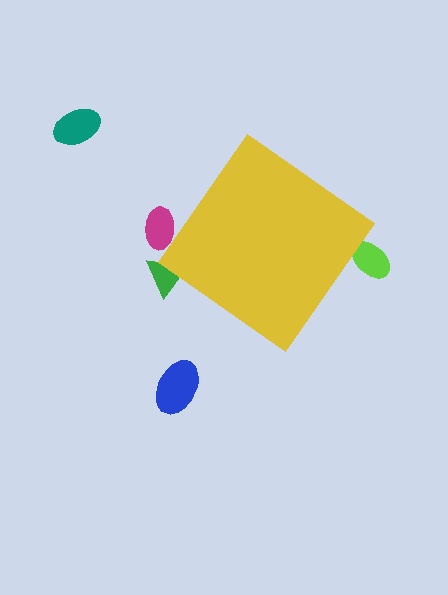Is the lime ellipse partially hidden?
Yes, the lime ellipse is partially hidden behind the yellow diamond.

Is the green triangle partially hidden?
Yes, the green triangle is partially hidden behind the yellow diamond.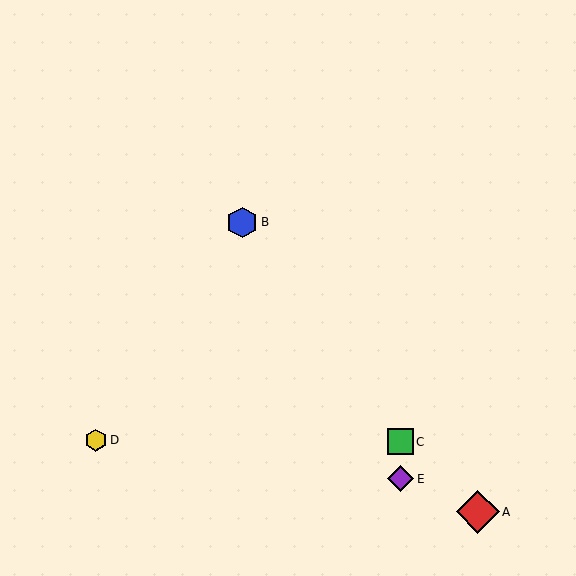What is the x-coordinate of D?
Object D is at x≈96.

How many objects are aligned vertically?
2 objects (C, E) are aligned vertically.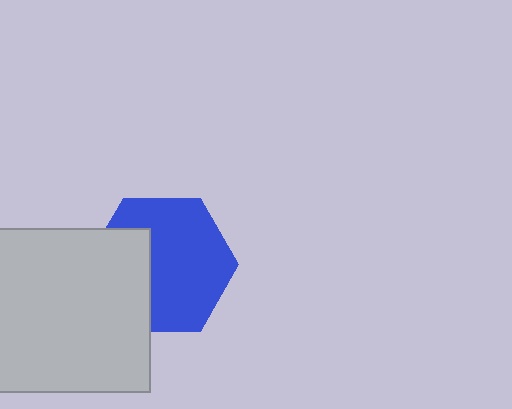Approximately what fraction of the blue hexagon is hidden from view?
Roughly 34% of the blue hexagon is hidden behind the light gray square.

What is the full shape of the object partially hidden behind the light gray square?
The partially hidden object is a blue hexagon.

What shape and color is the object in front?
The object in front is a light gray square.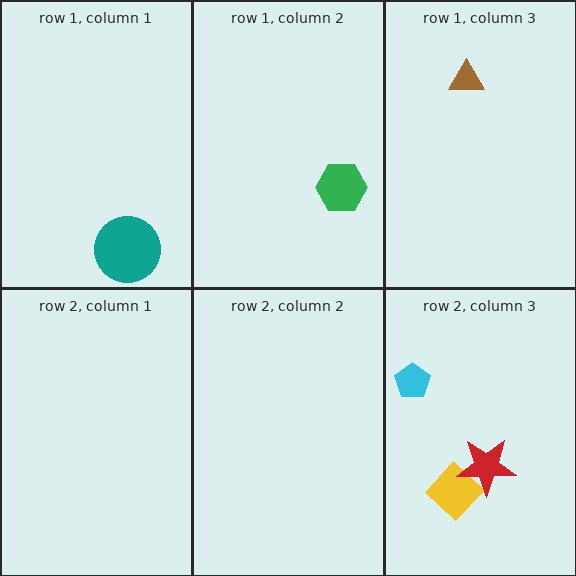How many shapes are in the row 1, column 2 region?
1.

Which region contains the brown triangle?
The row 1, column 3 region.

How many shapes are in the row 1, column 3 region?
1.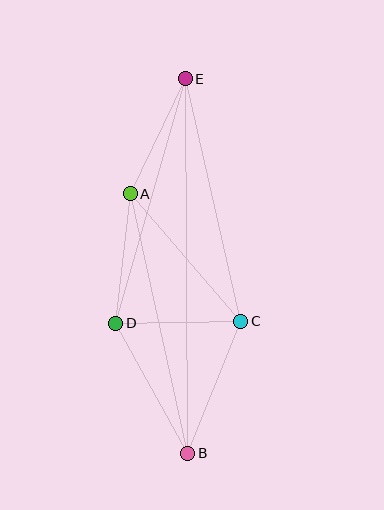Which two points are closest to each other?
Points C and D are closest to each other.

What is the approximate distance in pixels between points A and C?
The distance between A and C is approximately 169 pixels.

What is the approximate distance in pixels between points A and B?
The distance between A and B is approximately 266 pixels.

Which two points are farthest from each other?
Points B and E are farthest from each other.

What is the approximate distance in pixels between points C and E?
The distance between C and E is approximately 249 pixels.